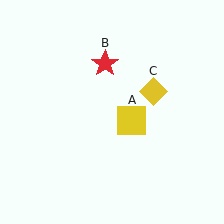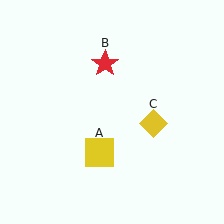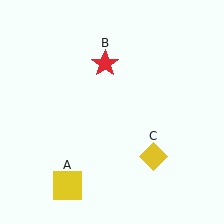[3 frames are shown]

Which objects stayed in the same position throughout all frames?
Red star (object B) remained stationary.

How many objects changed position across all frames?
2 objects changed position: yellow square (object A), yellow diamond (object C).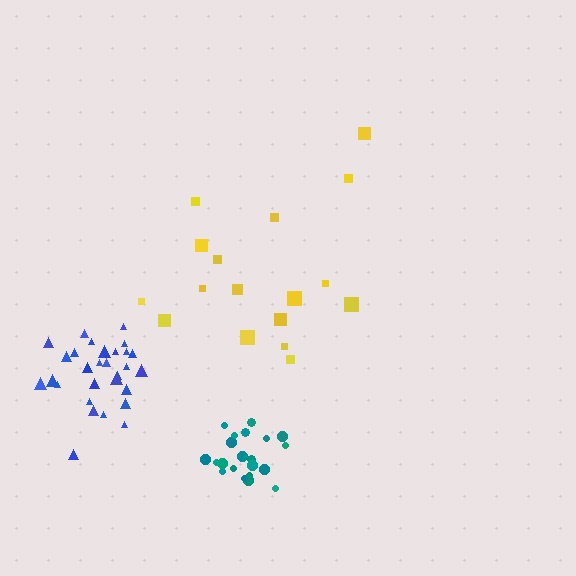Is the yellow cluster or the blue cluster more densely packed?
Blue.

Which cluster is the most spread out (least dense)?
Yellow.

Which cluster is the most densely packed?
Teal.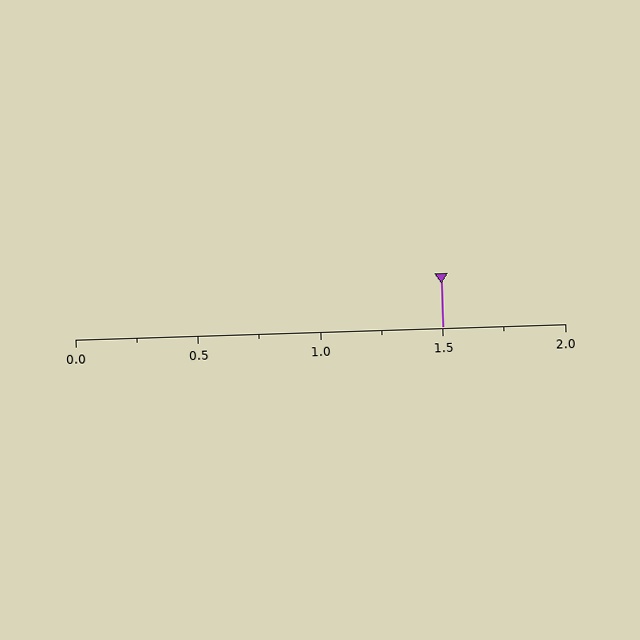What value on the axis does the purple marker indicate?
The marker indicates approximately 1.5.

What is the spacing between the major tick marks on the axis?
The major ticks are spaced 0.5 apart.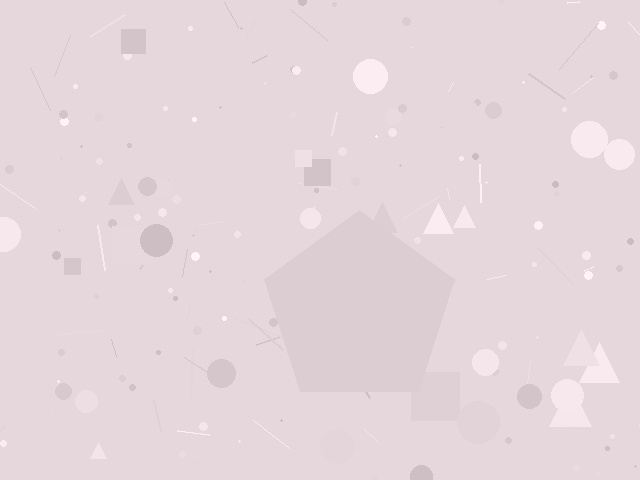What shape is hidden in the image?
A pentagon is hidden in the image.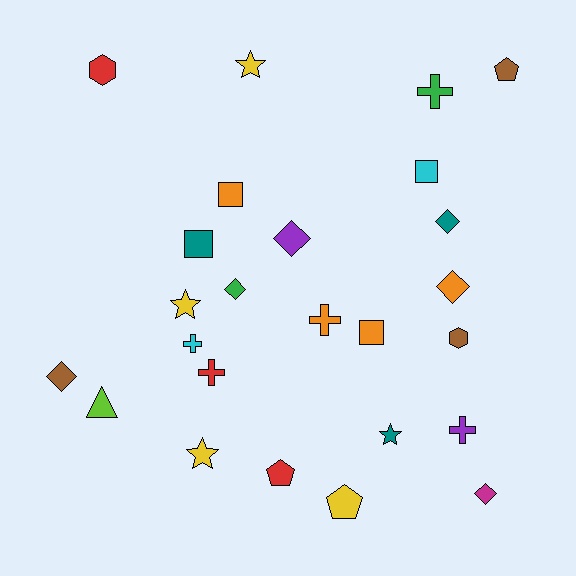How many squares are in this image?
There are 4 squares.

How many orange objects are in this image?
There are 4 orange objects.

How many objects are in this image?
There are 25 objects.